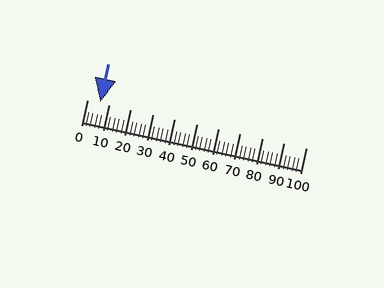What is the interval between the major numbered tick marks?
The major tick marks are spaced 10 units apart.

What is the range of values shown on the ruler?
The ruler shows values from 0 to 100.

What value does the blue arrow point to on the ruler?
The blue arrow points to approximately 6.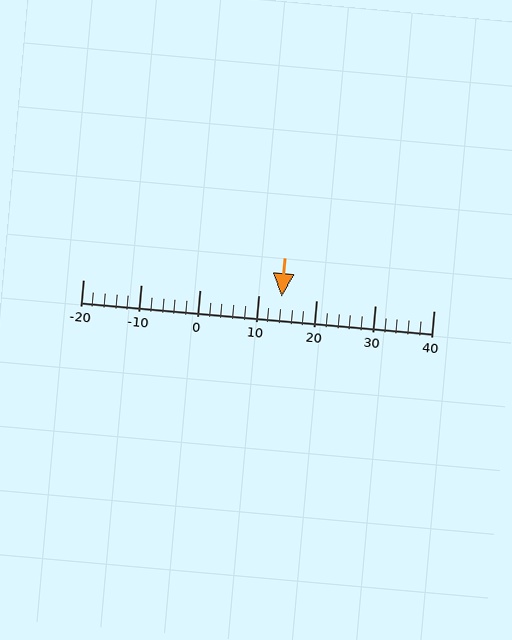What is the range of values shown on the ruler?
The ruler shows values from -20 to 40.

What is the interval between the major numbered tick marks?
The major tick marks are spaced 10 units apart.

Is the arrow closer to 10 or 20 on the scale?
The arrow is closer to 10.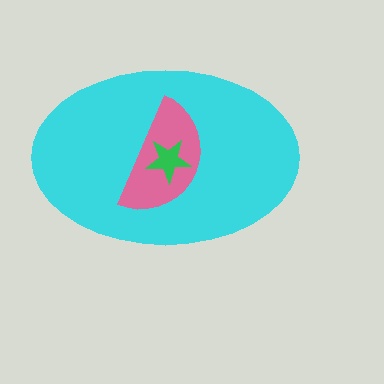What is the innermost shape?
The green star.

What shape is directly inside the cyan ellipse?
The pink semicircle.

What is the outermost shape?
The cyan ellipse.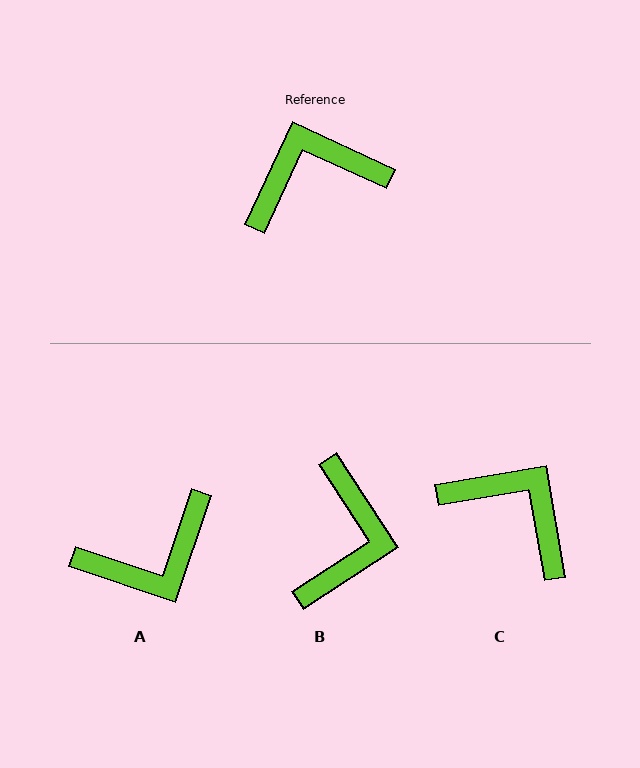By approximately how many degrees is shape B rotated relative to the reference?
Approximately 122 degrees clockwise.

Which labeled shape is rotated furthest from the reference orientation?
A, about 174 degrees away.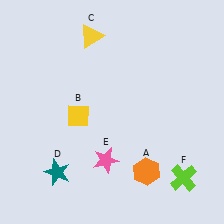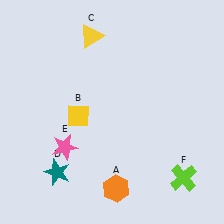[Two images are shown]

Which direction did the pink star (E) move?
The pink star (E) moved left.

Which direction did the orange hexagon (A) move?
The orange hexagon (A) moved left.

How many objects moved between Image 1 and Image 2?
2 objects moved between the two images.